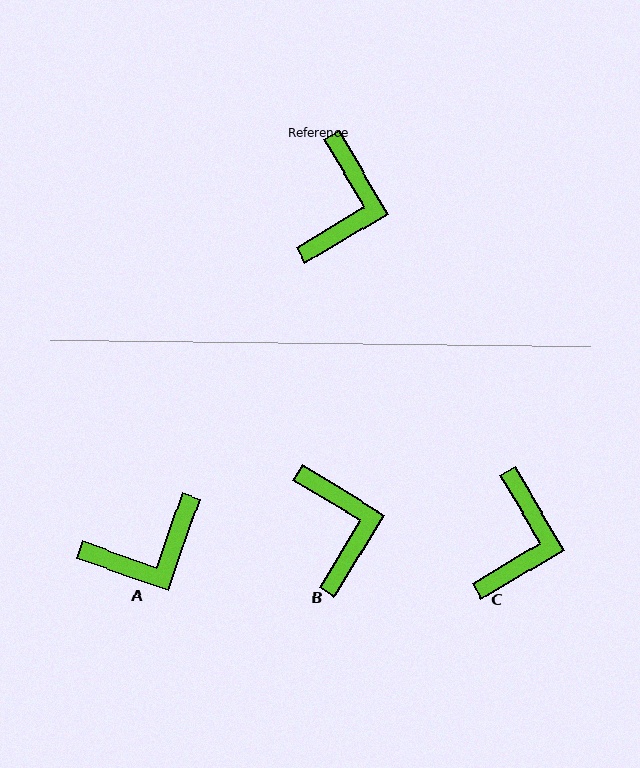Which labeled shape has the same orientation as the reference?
C.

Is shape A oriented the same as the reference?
No, it is off by about 50 degrees.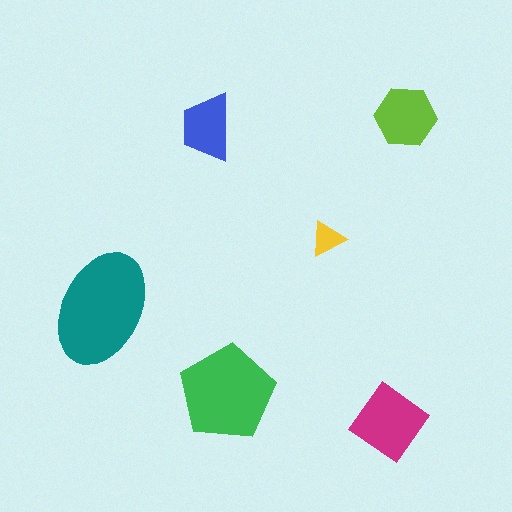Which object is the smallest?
The yellow triangle.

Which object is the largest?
The teal ellipse.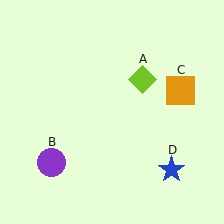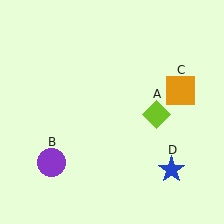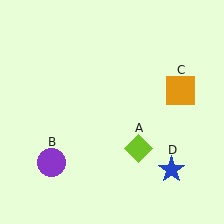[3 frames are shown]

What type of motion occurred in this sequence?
The lime diamond (object A) rotated clockwise around the center of the scene.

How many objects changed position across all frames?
1 object changed position: lime diamond (object A).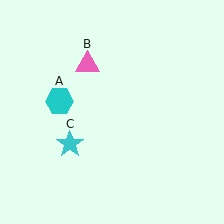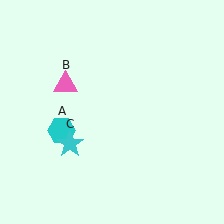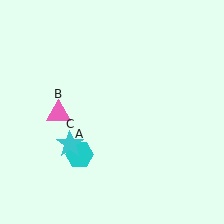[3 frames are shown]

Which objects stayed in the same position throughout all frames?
Cyan star (object C) remained stationary.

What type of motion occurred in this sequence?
The cyan hexagon (object A), pink triangle (object B) rotated counterclockwise around the center of the scene.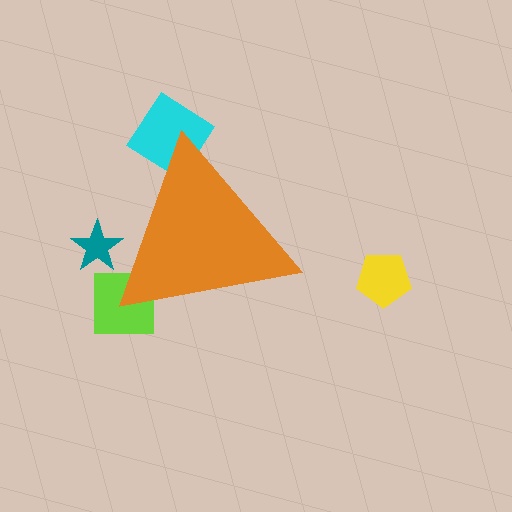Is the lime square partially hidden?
Yes, the lime square is partially hidden behind the orange triangle.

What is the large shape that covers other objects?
An orange triangle.